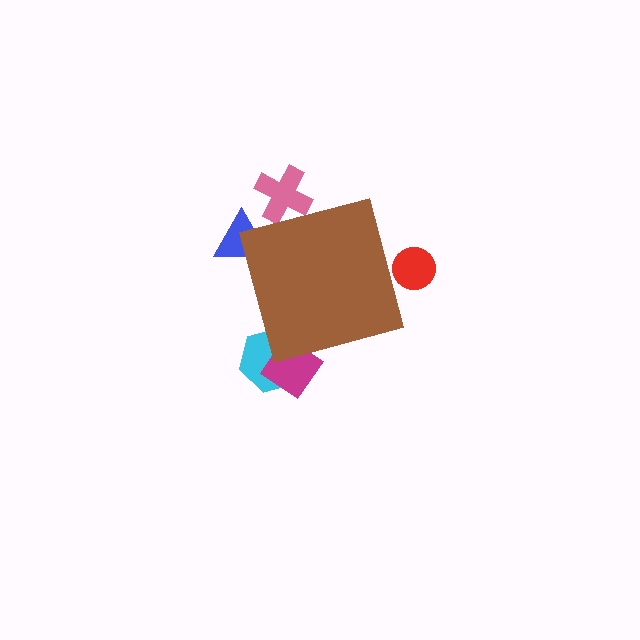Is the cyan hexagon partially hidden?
Yes, the cyan hexagon is partially hidden behind the brown square.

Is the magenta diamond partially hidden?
Yes, the magenta diamond is partially hidden behind the brown square.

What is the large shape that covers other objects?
A brown square.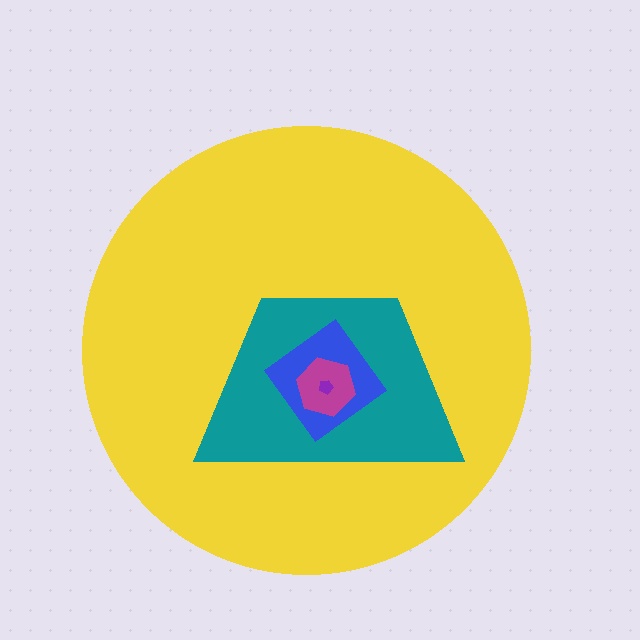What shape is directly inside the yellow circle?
The teal trapezoid.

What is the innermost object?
The purple pentagon.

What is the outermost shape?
The yellow circle.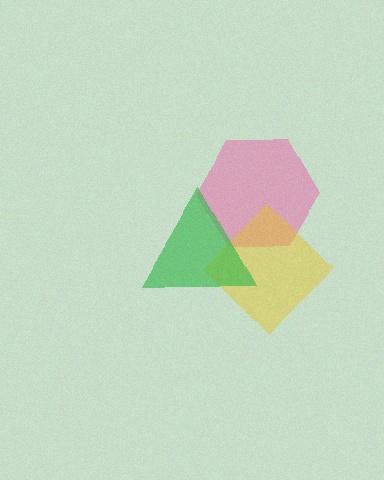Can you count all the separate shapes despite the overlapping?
Yes, there are 3 separate shapes.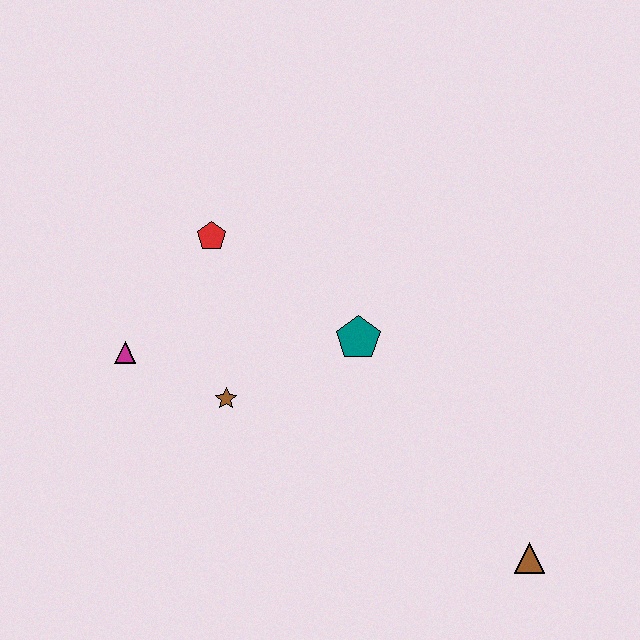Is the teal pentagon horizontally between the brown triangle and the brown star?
Yes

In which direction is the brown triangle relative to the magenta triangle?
The brown triangle is to the right of the magenta triangle.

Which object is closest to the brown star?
The magenta triangle is closest to the brown star.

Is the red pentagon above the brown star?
Yes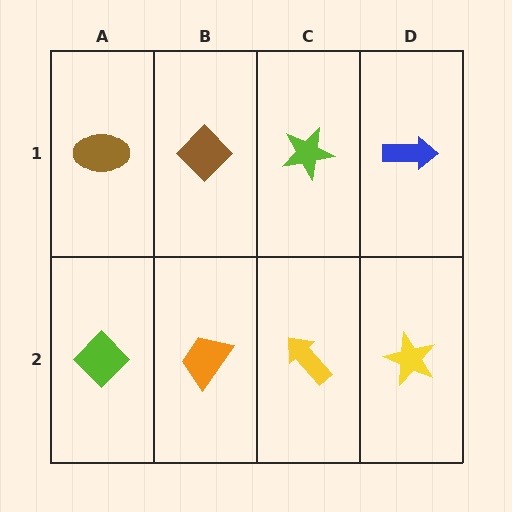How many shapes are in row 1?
4 shapes.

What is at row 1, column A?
A brown ellipse.